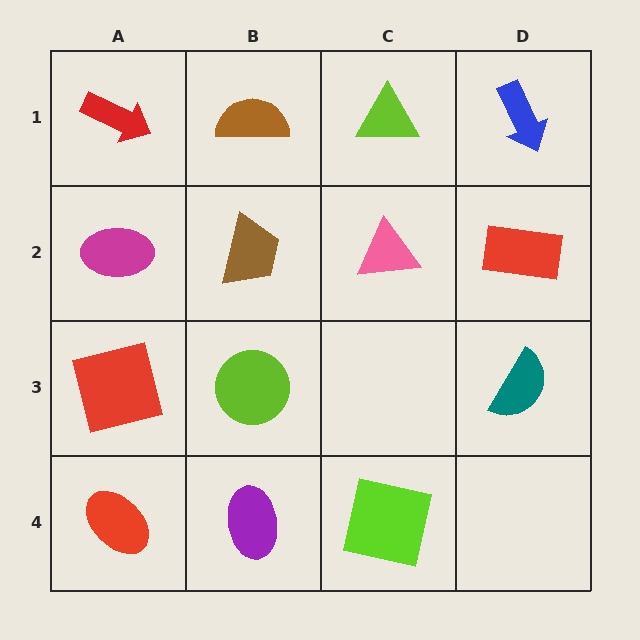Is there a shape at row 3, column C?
No, that cell is empty.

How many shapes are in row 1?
4 shapes.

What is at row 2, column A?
A magenta ellipse.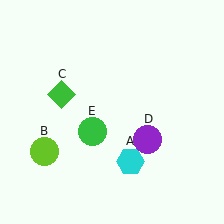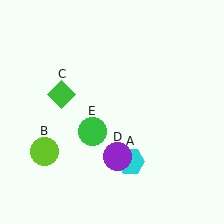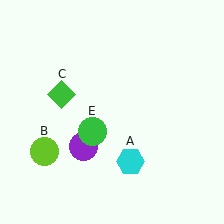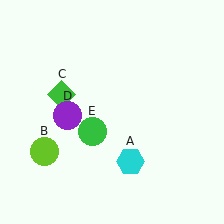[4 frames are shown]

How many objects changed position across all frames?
1 object changed position: purple circle (object D).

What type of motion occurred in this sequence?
The purple circle (object D) rotated clockwise around the center of the scene.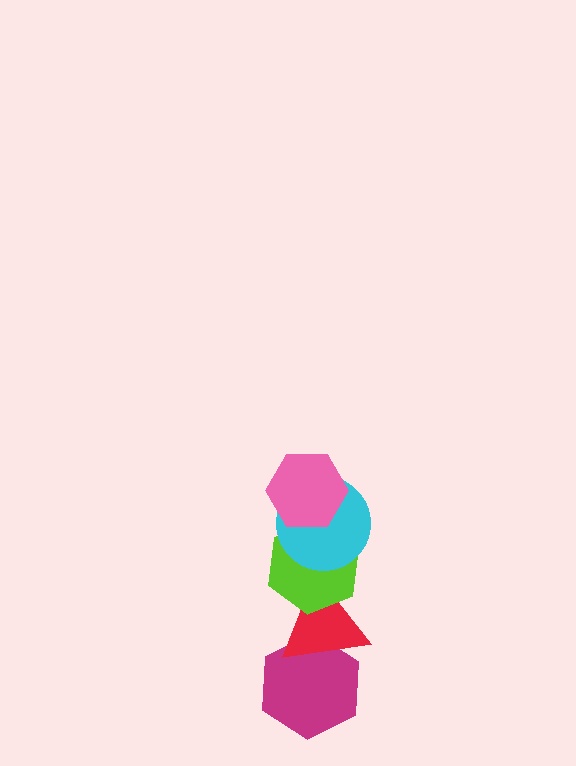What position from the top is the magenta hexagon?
The magenta hexagon is 5th from the top.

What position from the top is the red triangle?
The red triangle is 4th from the top.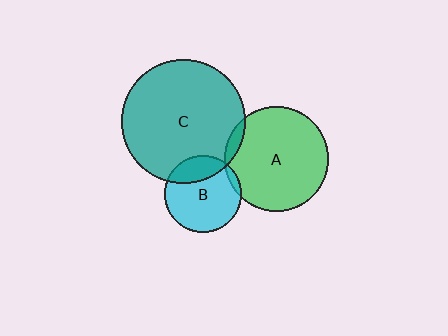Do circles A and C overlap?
Yes.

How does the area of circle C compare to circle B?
Approximately 2.6 times.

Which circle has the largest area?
Circle C (teal).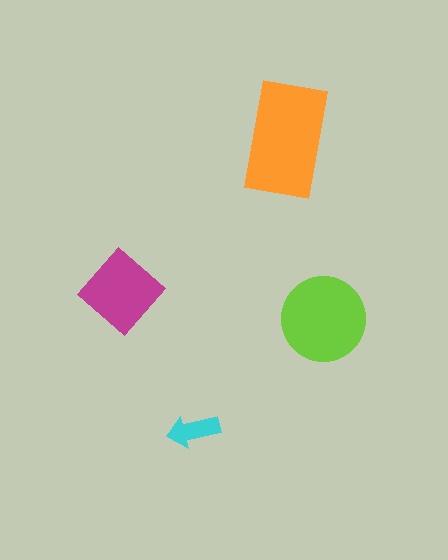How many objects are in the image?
There are 4 objects in the image.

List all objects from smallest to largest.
The cyan arrow, the magenta diamond, the lime circle, the orange rectangle.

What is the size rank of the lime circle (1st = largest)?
2nd.